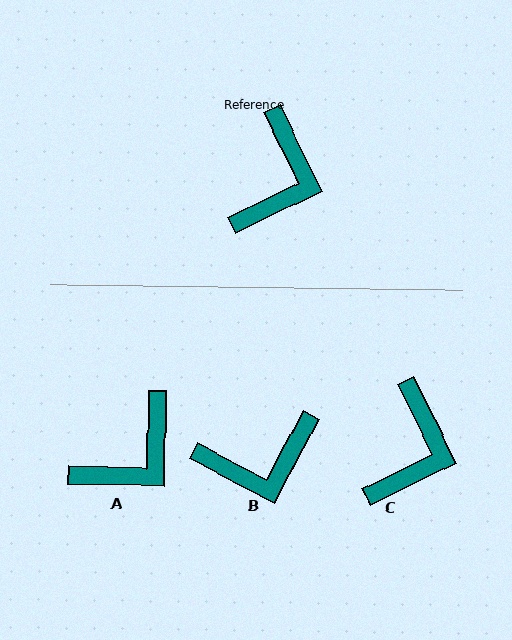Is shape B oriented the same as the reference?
No, it is off by about 54 degrees.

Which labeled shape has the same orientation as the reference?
C.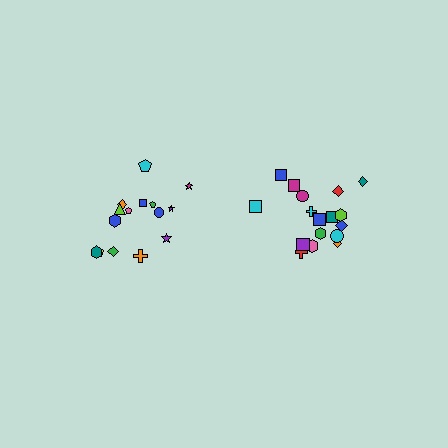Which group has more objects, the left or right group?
The right group.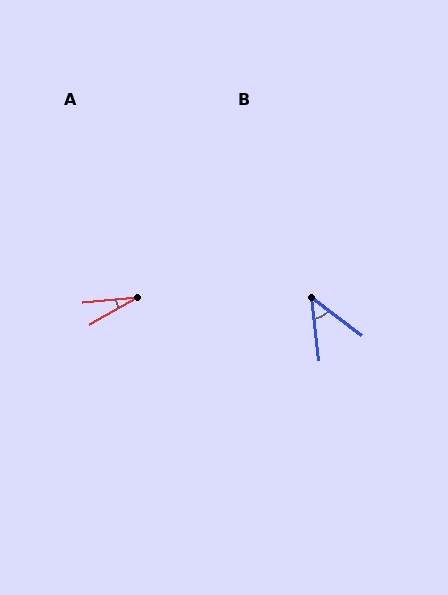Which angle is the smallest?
A, at approximately 24 degrees.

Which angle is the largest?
B, at approximately 46 degrees.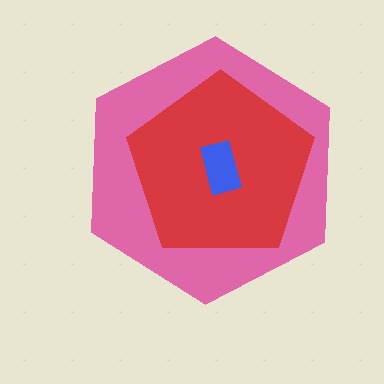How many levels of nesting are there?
3.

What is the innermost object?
The blue rectangle.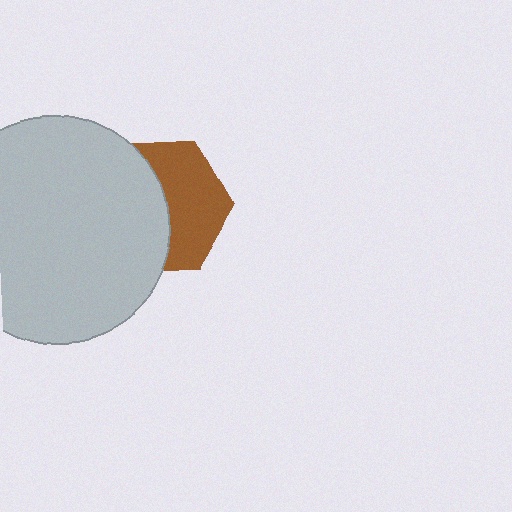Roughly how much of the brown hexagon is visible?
About half of it is visible (roughly 49%).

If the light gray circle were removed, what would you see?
You would see the complete brown hexagon.